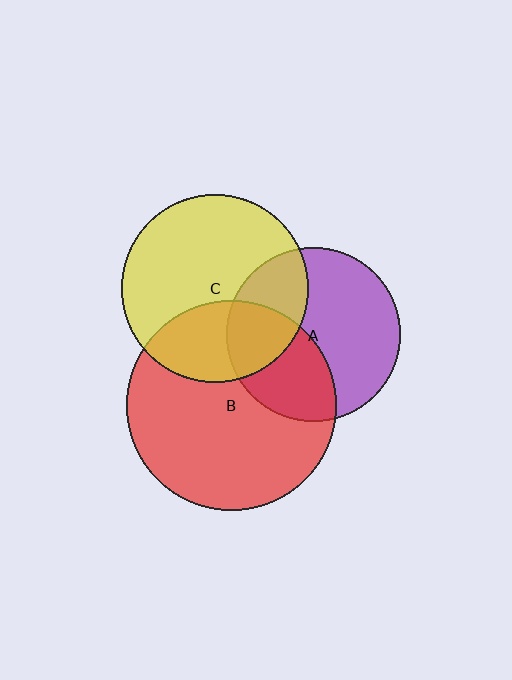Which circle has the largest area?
Circle B (red).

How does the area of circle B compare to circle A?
Approximately 1.5 times.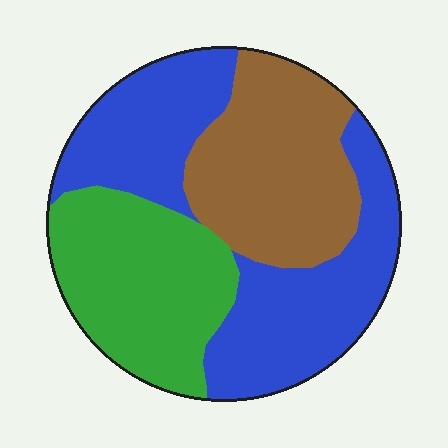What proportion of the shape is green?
Green covers 28% of the shape.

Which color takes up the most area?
Blue, at roughly 45%.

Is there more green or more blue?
Blue.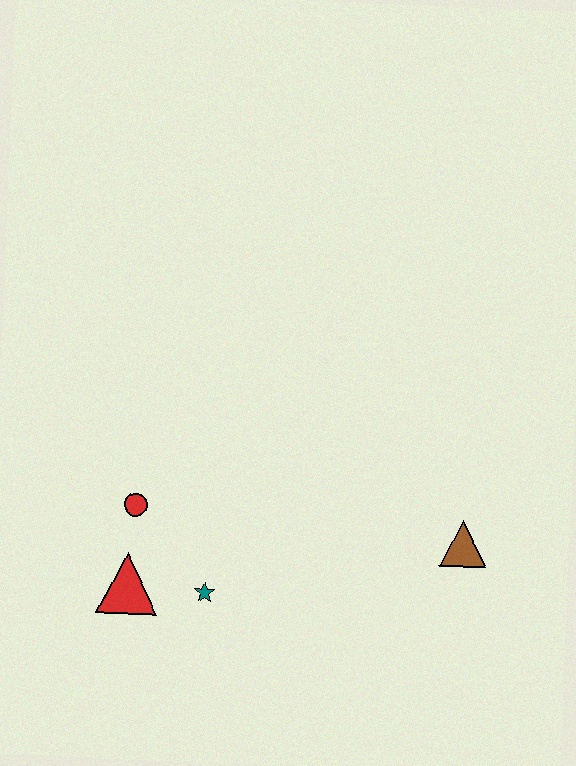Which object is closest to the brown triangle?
The teal star is closest to the brown triangle.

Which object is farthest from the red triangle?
The brown triangle is farthest from the red triangle.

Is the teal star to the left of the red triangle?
No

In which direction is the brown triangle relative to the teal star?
The brown triangle is to the right of the teal star.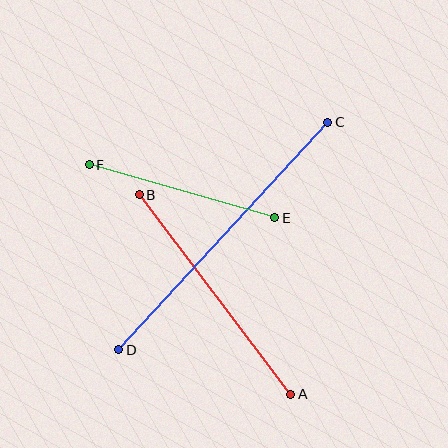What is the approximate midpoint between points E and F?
The midpoint is at approximately (182, 191) pixels.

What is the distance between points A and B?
The distance is approximately 250 pixels.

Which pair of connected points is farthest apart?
Points C and D are farthest apart.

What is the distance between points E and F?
The distance is approximately 193 pixels.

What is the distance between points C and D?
The distance is approximately 309 pixels.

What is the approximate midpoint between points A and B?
The midpoint is at approximately (215, 294) pixels.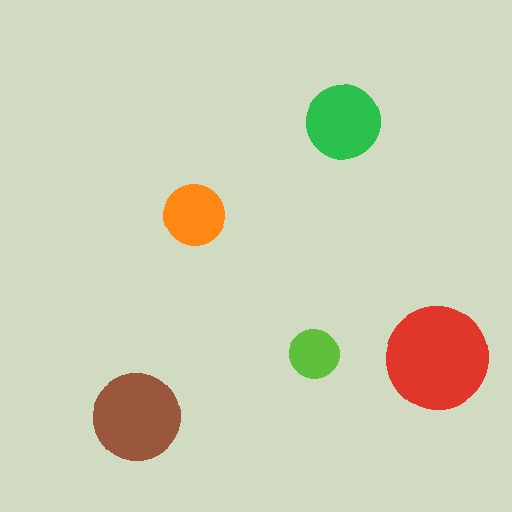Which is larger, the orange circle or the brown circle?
The brown one.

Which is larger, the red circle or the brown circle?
The red one.